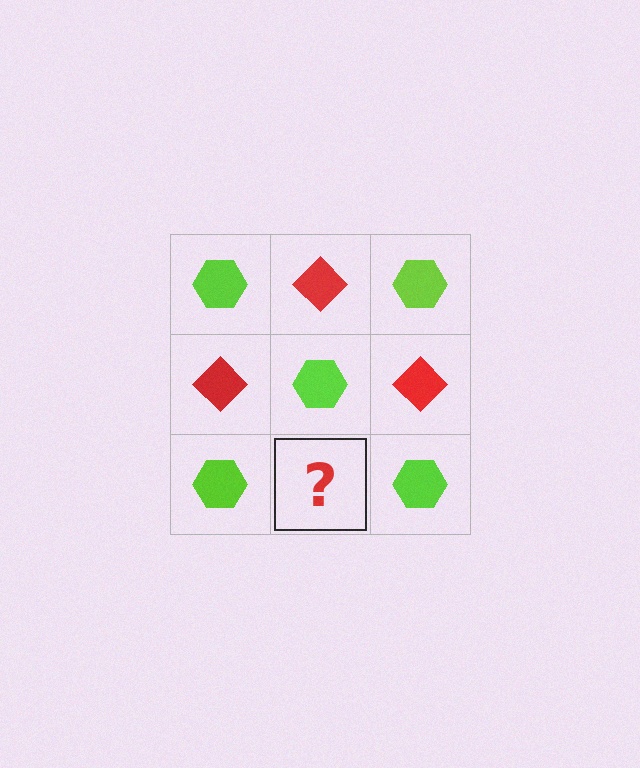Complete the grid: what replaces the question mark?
The question mark should be replaced with a red diamond.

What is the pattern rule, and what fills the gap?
The rule is that it alternates lime hexagon and red diamond in a checkerboard pattern. The gap should be filled with a red diamond.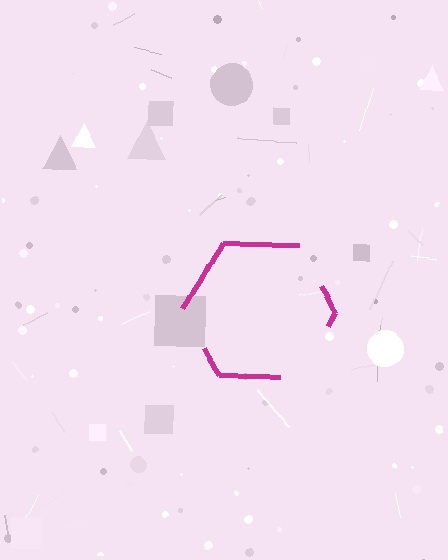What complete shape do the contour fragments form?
The contour fragments form a hexagon.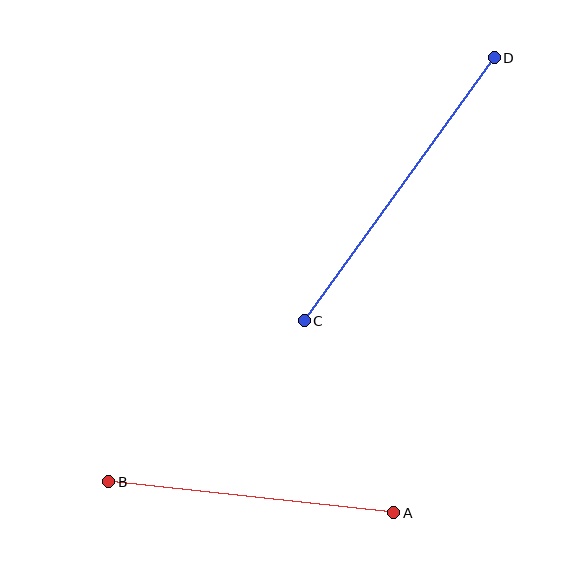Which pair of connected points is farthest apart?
Points C and D are farthest apart.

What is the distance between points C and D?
The distance is approximately 324 pixels.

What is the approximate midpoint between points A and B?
The midpoint is at approximately (251, 497) pixels.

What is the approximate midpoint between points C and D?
The midpoint is at approximately (399, 189) pixels.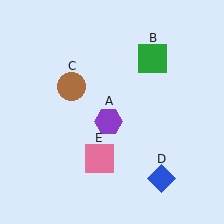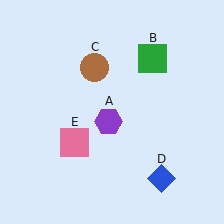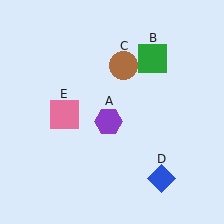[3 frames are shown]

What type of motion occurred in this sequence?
The brown circle (object C), pink square (object E) rotated clockwise around the center of the scene.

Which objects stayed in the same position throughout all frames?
Purple hexagon (object A) and green square (object B) and blue diamond (object D) remained stationary.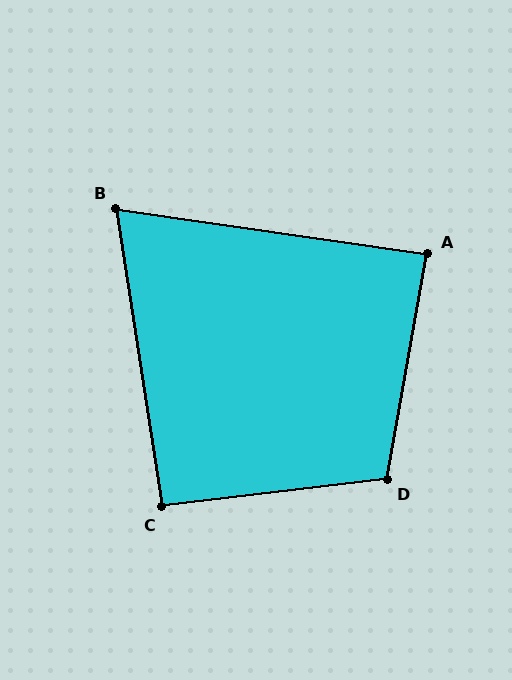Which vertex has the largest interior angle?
D, at approximately 107 degrees.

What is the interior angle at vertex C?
Approximately 92 degrees (approximately right).